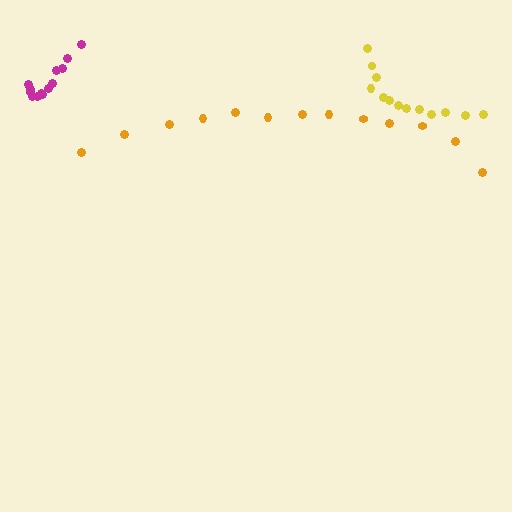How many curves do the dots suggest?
There are 3 distinct paths.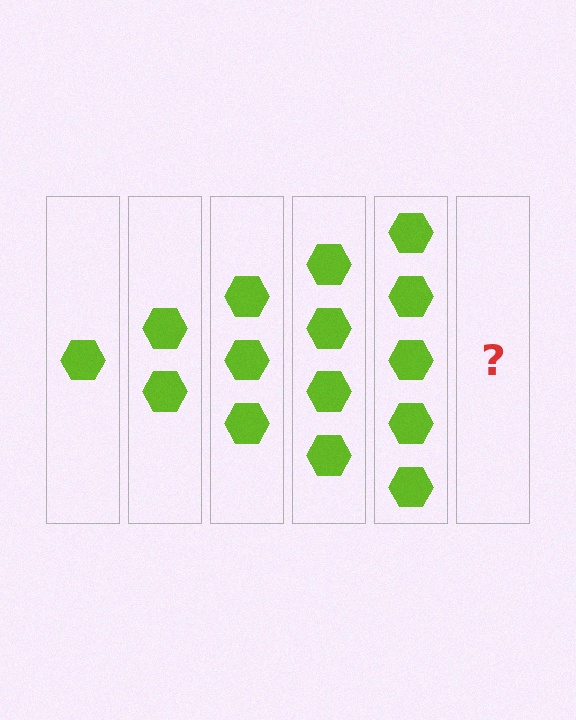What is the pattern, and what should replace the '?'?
The pattern is that each step adds one more hexagon. The '?' should be 6 hexagons.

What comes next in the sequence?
The next element should be 6 hexagons.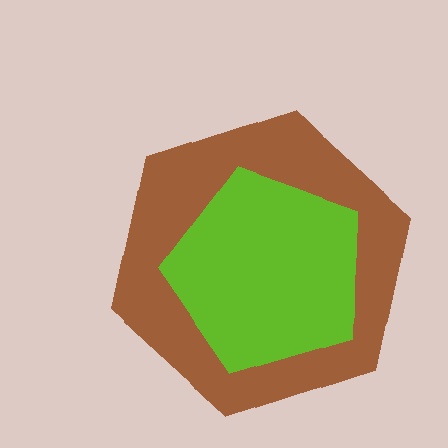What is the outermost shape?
The brown hexagon.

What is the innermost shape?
The lime pentagon.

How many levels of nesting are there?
2.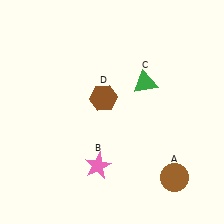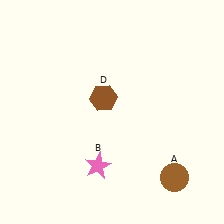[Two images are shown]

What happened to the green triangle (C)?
The green triangle (C) was removed in Image 2. It was in the top-right area of Image 1.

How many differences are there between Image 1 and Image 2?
There is 1 difference between the two images.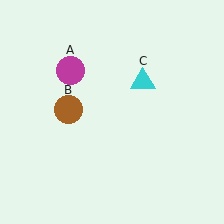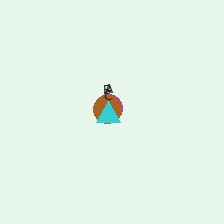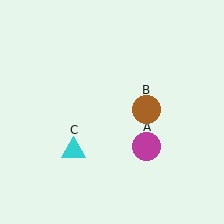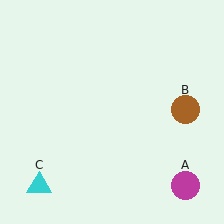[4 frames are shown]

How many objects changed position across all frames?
3 objects changed position: magenta circle (object A), brown circle (object B), cyan triangle (object C).